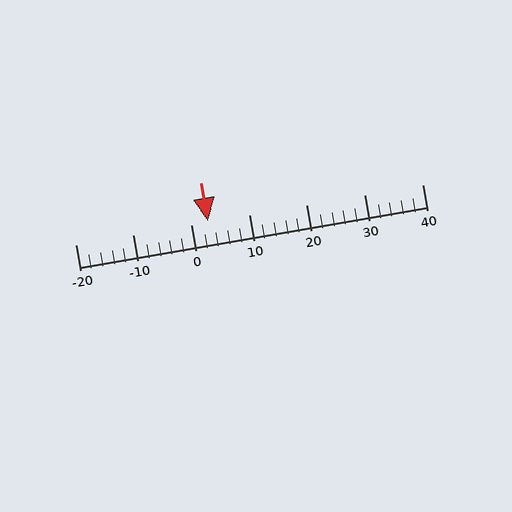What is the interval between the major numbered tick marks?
The major tick marks are spaced 10 units apart.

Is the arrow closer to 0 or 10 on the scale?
The arrow is closer to 0.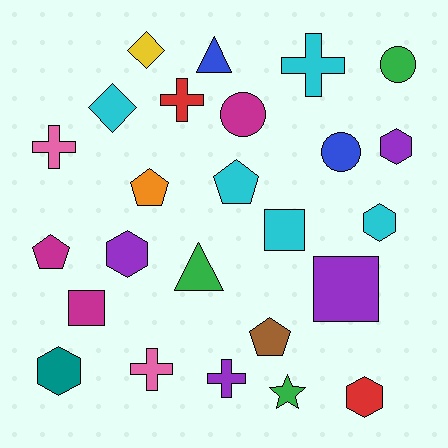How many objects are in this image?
There are 25 objects.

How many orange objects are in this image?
There is 1 orange object.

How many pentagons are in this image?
There are 4 pentagons.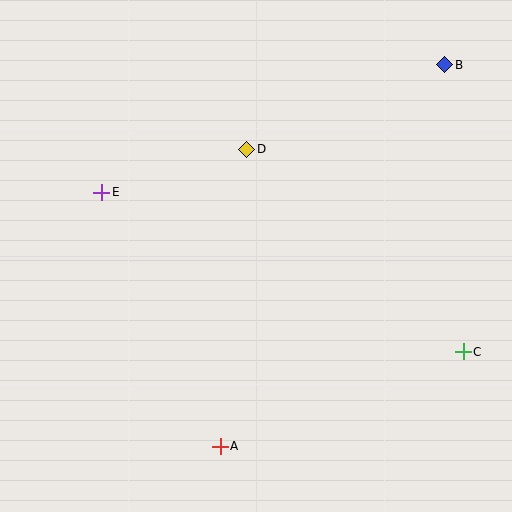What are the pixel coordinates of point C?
Point C is at (463, 352).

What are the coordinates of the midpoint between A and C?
The midpoint between A and C is at (342, 399).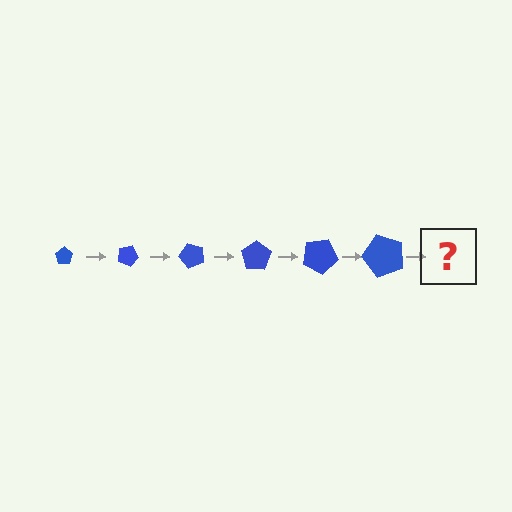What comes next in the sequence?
The next element should be a pentagon, larger than the previous one and rotated 150 degrees from the start.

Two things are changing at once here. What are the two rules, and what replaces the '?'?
The two rules are that the pentagon grows larger each step and it rotates 25 degrees each step. The '?' should be a pentagon, larger than the previous one and rotated 150 degrees from the start.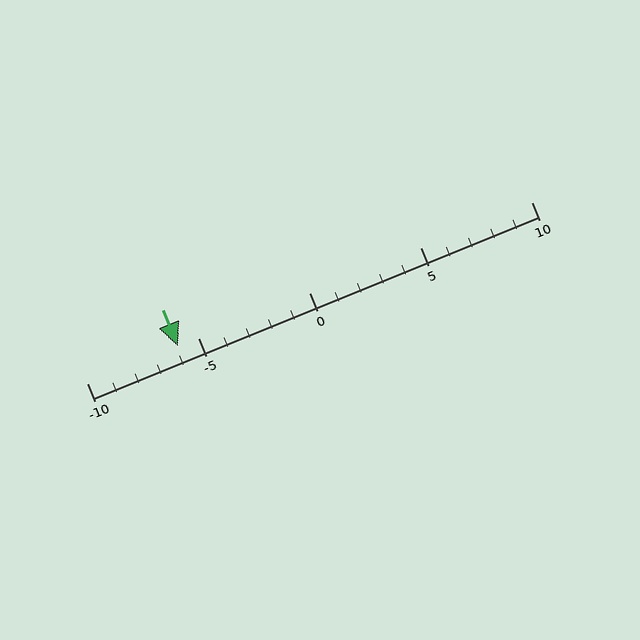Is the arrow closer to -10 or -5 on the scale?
The arrow is closer to -5.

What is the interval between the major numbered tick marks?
The major tick marks are spaced 5 units apart.